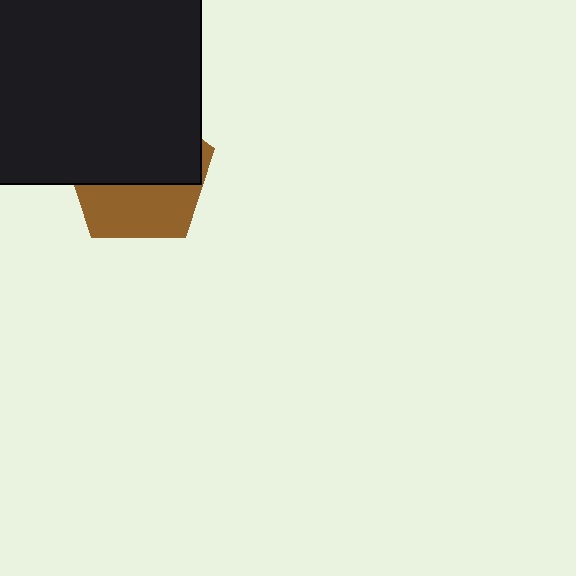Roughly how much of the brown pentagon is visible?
A small part of it is visible (roughly 40%).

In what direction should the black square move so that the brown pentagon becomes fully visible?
The black square should move up. That is the shortest direction to clear the overlap and leave the brown pentagon fully visible.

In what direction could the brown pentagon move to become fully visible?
The brown pentagon could move down. That would shift it out from behind the black square entirely.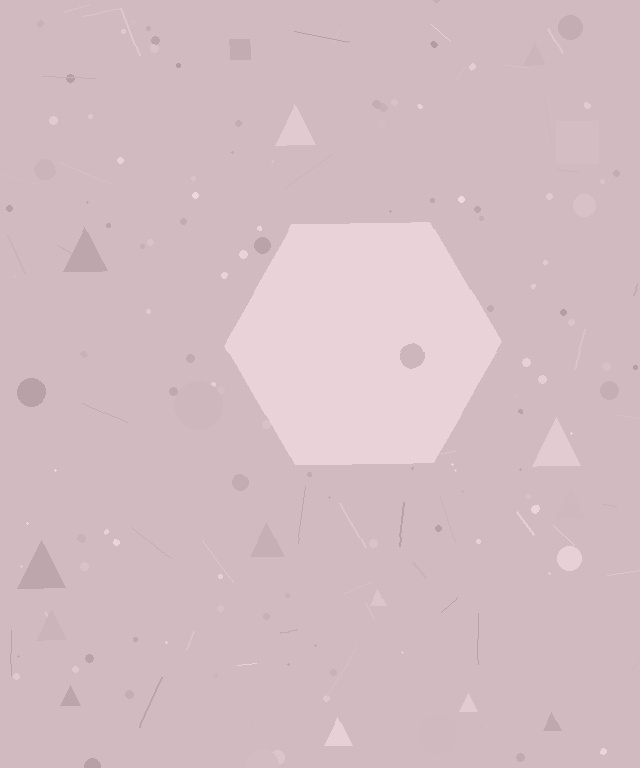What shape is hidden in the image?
A hexagon is hidden in the image.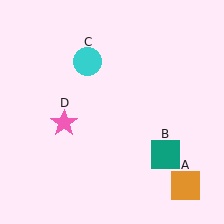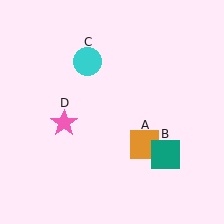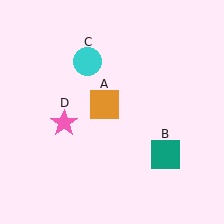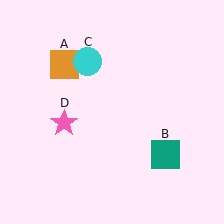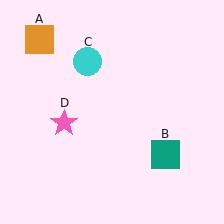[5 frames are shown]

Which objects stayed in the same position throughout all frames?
Teal square (object B) and cyan circle (object C) and pink star (object D) remained stationary.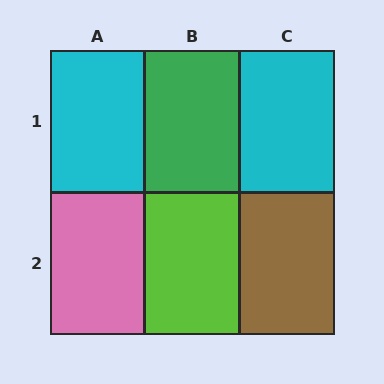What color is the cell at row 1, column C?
Cyan.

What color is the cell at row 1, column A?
Cyan.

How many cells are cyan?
2 cells are cyan.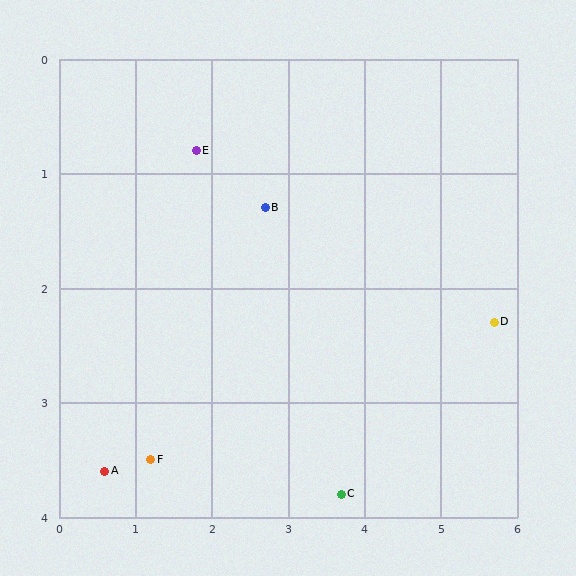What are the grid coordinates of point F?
Point F is at approximately (1.2, 3.5).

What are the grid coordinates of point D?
Point D is at approximately (5.7, 2.3).